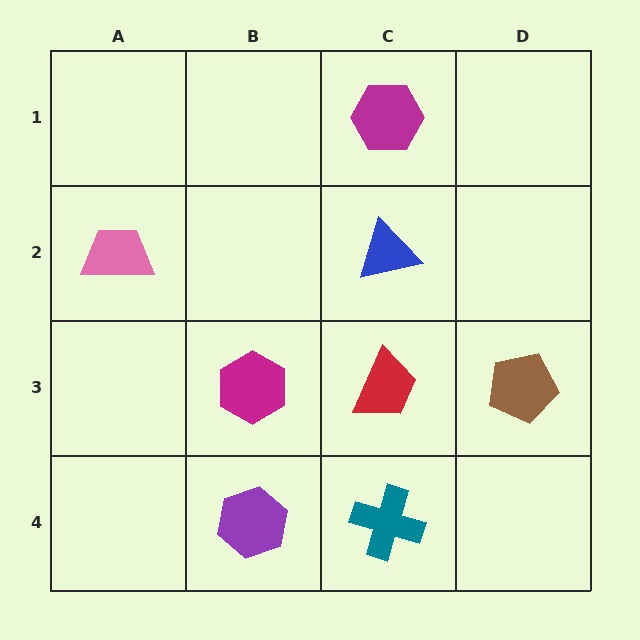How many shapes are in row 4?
2 shapes.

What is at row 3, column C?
A red trapezoid.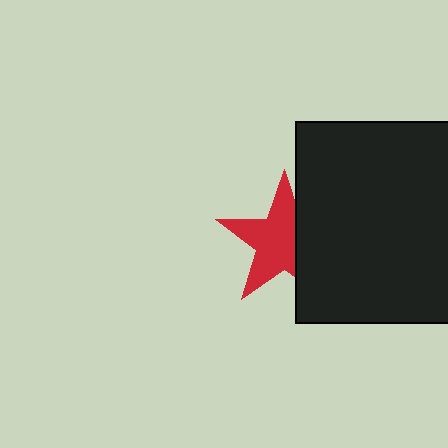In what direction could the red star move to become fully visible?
The red star could move left. That would shift it out from behind the black square entirely.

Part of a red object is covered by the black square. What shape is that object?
It is a star.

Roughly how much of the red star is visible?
Most of it is visible (roughly 67%).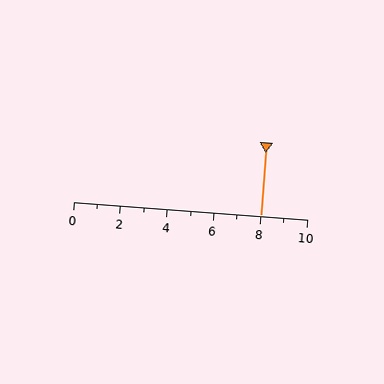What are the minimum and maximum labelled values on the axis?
The axis runs from 0 to 10.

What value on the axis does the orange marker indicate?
The marker indicates approximately 8.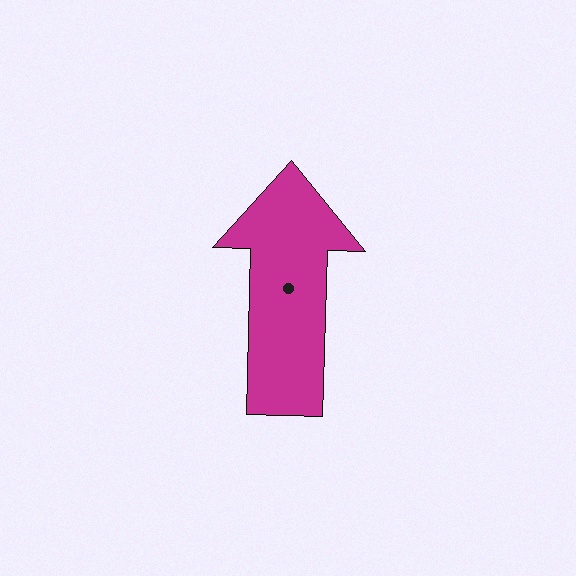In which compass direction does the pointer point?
North.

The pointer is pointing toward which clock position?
Roughly 12 o'clock.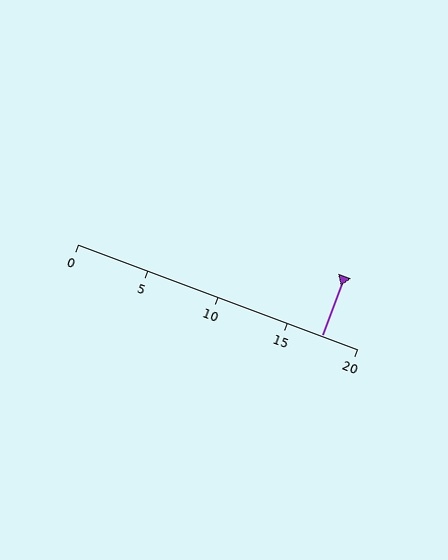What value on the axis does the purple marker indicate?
The marker indicates approximately 17.5.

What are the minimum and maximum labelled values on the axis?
The axis runs from 0 to 20.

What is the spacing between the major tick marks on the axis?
The major ticks are spaced 5 apart.